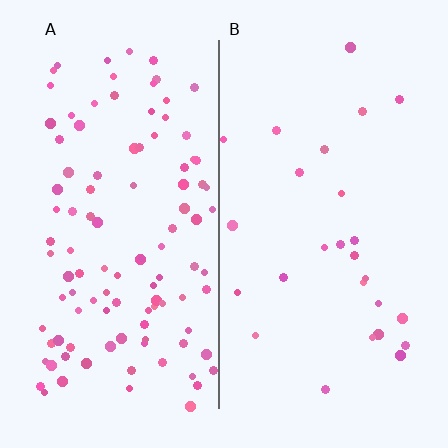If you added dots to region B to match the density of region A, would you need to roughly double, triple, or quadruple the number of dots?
Approximately quadruple.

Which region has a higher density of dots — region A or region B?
A (the left).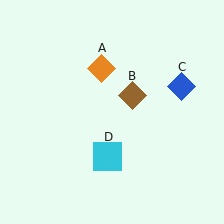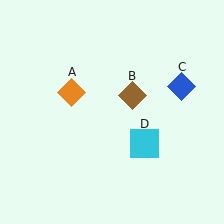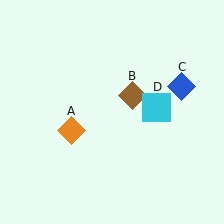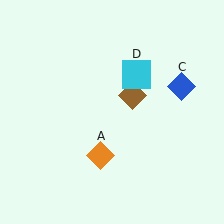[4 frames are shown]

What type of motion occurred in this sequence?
The orange diamond (object A), cyan square (object D) rotated counterclockwise around the center of the scene.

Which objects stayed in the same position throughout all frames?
Brown diamond (object B) and blue diamond (object C) remained stationary.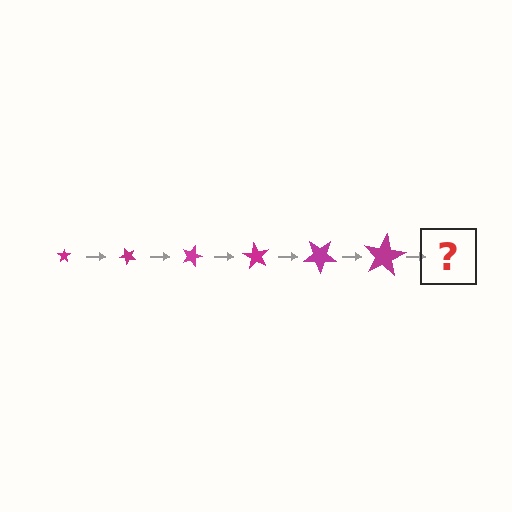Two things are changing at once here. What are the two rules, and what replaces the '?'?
The two rules are that the star grows larger each step and it rotates 45 degrees each step. The '?' should be a star, larger than the previous one and rotated 270 degrees from the start.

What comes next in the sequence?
The next element should be a star, larger than the previous one and rotated 270 degrees from the start.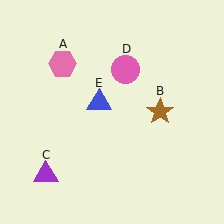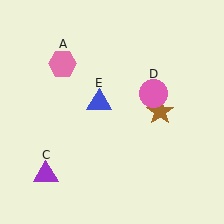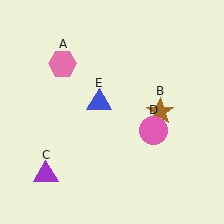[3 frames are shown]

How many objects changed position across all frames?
1 object changed position: pink circle (object D).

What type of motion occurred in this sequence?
The pink circle (object D) rotated clockwise around the center of the scene.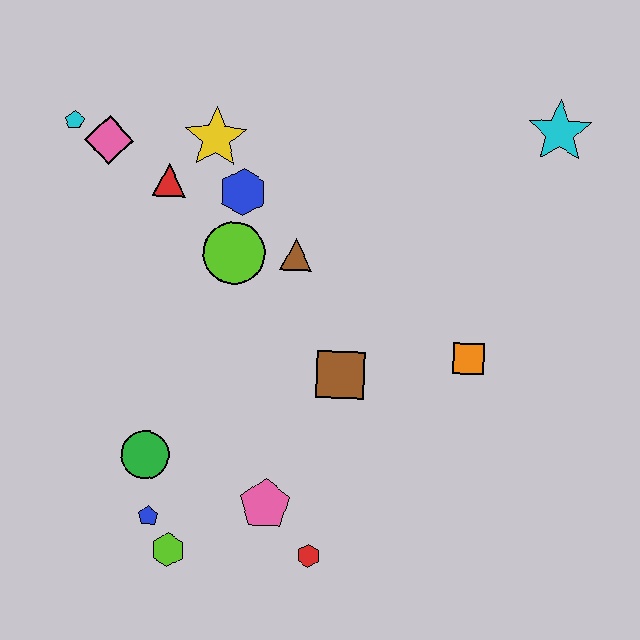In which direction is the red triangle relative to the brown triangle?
The red triangle is to the left of the brown triangle.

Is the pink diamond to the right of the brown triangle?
No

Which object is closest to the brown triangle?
The lime circle is closest to the brown triangle.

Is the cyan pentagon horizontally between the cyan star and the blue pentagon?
No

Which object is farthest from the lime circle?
The cyan star is farthest from the lime circle.